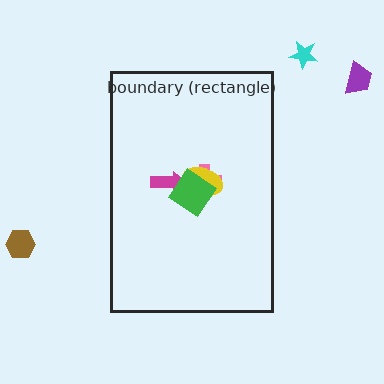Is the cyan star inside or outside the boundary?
Outside.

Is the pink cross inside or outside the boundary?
Inside.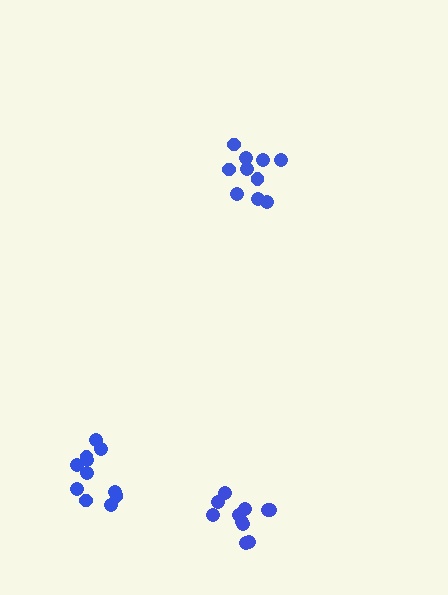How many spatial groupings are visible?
There are 3 spatial groupings.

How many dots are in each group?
Group 1: 11 dots, Group 2: 11 dots, Group 3: 10 dots (32 total).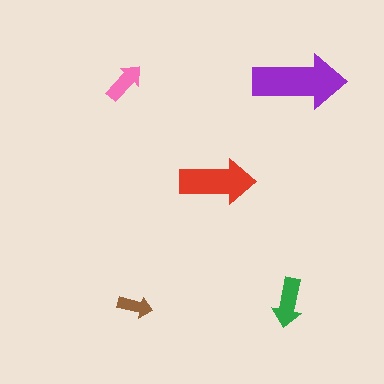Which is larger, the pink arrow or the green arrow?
The green one.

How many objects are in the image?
There are 5 objects in the image.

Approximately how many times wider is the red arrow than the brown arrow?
About 2 times wider.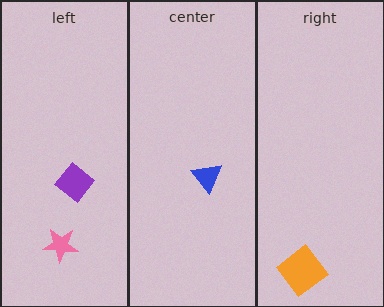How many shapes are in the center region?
1.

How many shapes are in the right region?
1.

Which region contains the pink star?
The left region.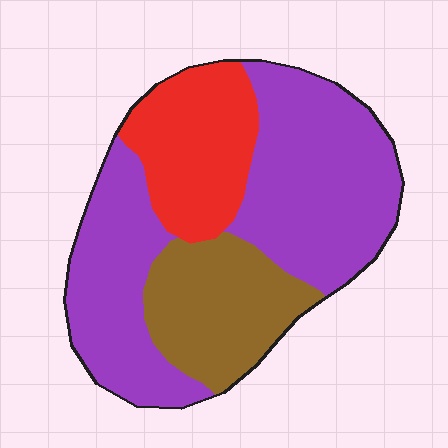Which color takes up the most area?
Purple, at roughly 55%.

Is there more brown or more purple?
Purple.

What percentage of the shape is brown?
Brown takes up less than a quarter of the shape.